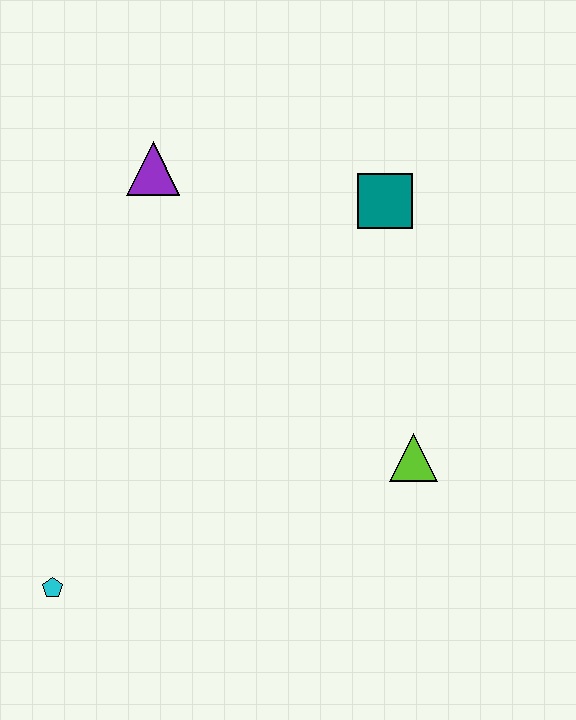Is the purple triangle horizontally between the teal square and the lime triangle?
No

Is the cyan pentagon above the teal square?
No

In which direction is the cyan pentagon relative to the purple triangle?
The cyan pentagon is below the purple triangle.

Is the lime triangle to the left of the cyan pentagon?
No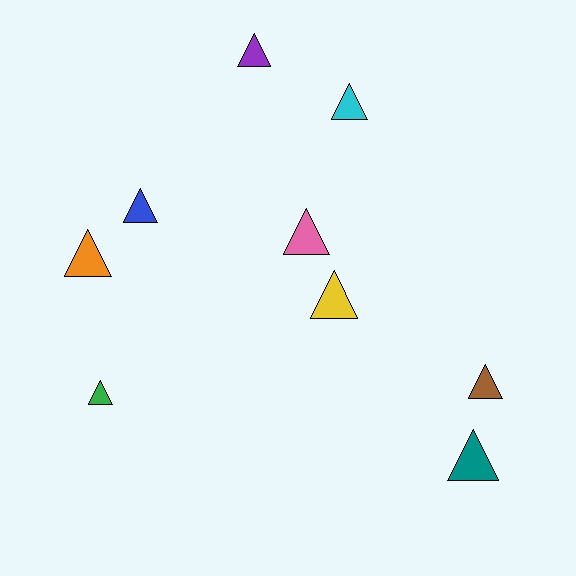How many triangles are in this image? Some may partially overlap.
There are 9 triangles.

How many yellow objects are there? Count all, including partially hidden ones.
There is 1 yellow object.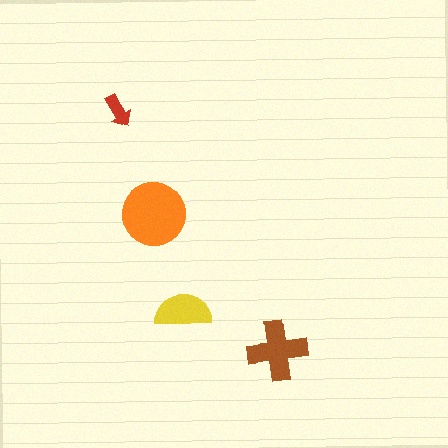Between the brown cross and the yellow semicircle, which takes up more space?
The brown cross.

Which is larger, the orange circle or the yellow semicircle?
The orange circle.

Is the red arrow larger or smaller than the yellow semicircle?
Smaller.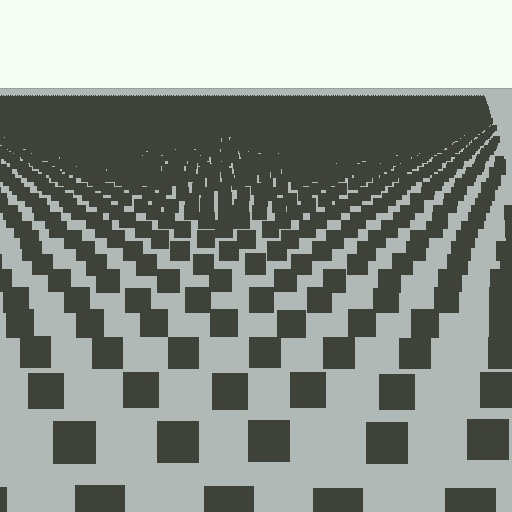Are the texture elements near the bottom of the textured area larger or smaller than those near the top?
Larger. Near the bottom, elements are closer to the viewer and appear at a bigger on-screen size.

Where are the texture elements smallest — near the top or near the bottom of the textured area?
Near the top.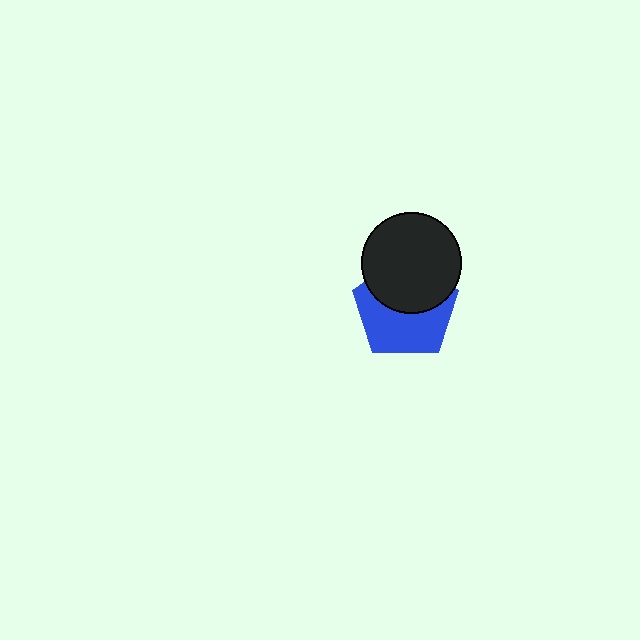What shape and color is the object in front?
The object in front is a black circle.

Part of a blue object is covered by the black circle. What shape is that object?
It is a pentagon.